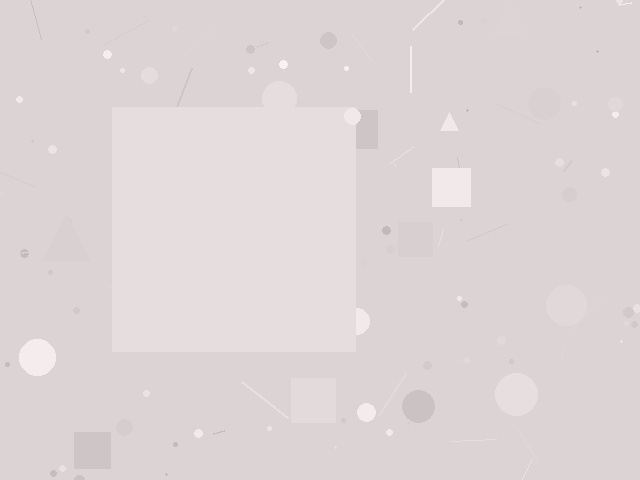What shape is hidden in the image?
A square is hidden in the image.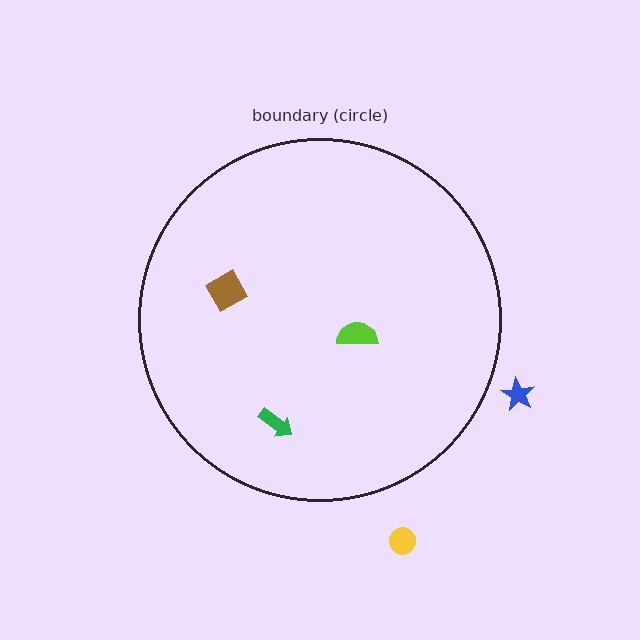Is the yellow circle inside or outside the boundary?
Outside.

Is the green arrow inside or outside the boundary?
Inside.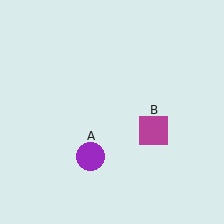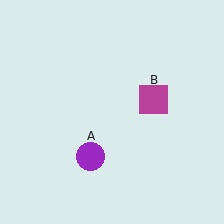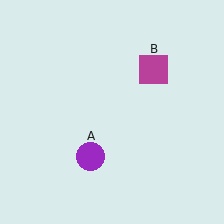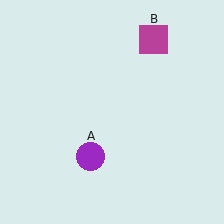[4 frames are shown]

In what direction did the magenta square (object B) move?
The magenta square (object B) moved up.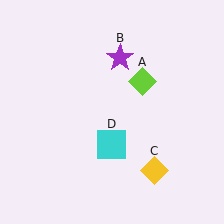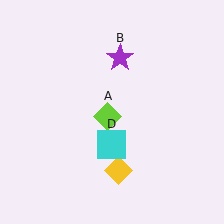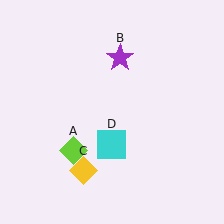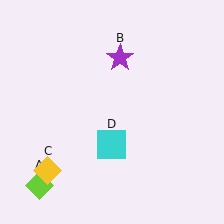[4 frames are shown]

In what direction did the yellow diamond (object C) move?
The yellow diamond (object C) moved left.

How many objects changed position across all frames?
2 objects changed position: lime diamond (object A), yellow diamond (object C).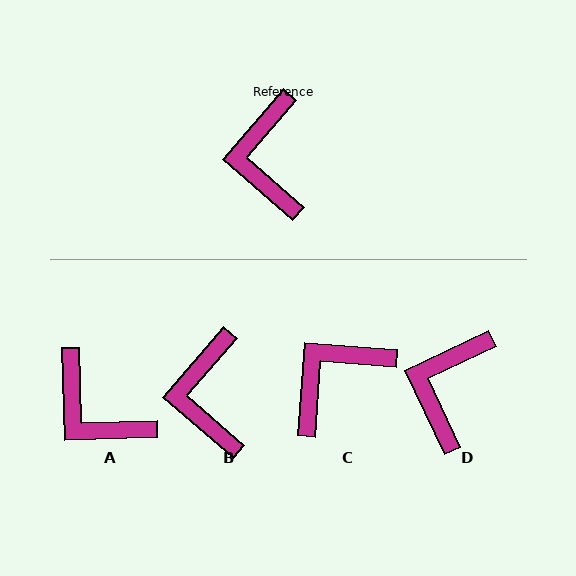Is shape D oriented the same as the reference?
No, it is off by about 24 degrees.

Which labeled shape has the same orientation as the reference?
B.